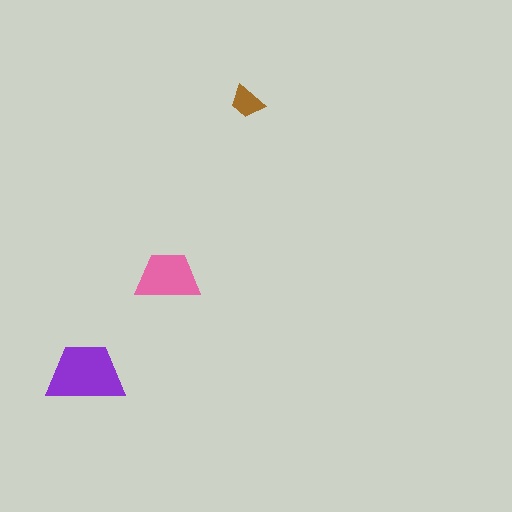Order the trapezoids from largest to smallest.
the purple one, the pink one, the brown one.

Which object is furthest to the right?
The brown trapezoid is rightmost.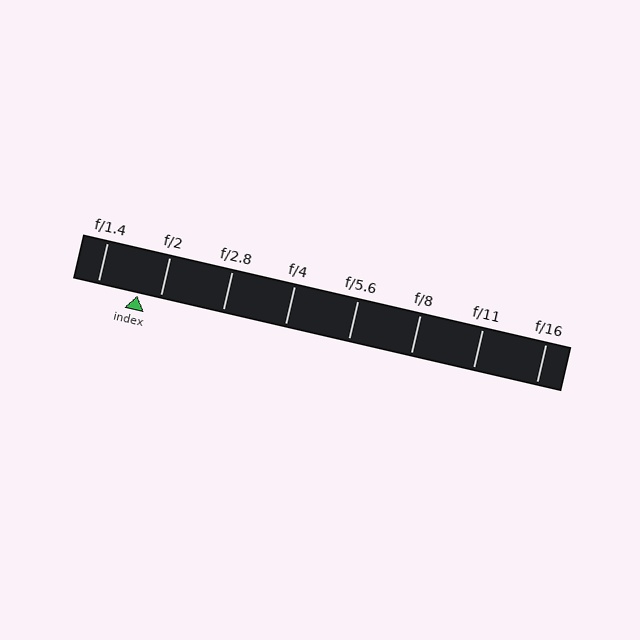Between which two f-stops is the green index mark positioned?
The index mark is between f/1.4 and f/2.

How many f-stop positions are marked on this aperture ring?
There are 8 f-stop positions marked.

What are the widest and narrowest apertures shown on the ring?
The widest aperture shown is f/1.4 and the narrowest is f/16.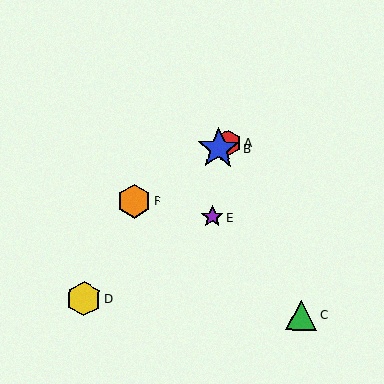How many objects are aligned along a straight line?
3 objects (A, B, F) are aligned along a straight line.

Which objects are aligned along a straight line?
Objects A, B, F are aligned along a straight line.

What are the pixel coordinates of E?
Object E is at (212, 217).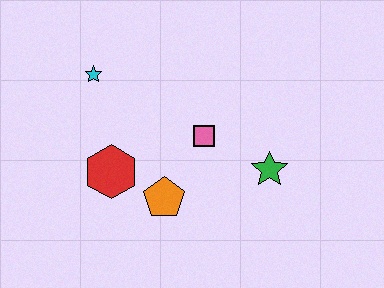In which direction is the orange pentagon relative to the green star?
The orange pentagon is to the left of the green star.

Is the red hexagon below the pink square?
Yes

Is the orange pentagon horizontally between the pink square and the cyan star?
Yes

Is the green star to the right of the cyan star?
Yes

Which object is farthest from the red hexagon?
The green star is farthest from the red hexagon.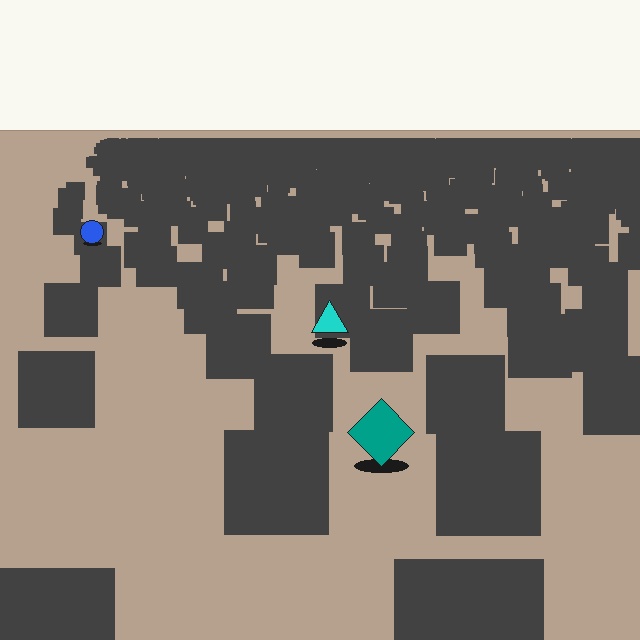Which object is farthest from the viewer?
The blue circle is farthest from the viewer. It appears smaller and the ground texture around it is denser.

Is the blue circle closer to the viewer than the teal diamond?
No. The teal diamond is closer — you can tell from the texture gradient: the ground texture is coarser near it.